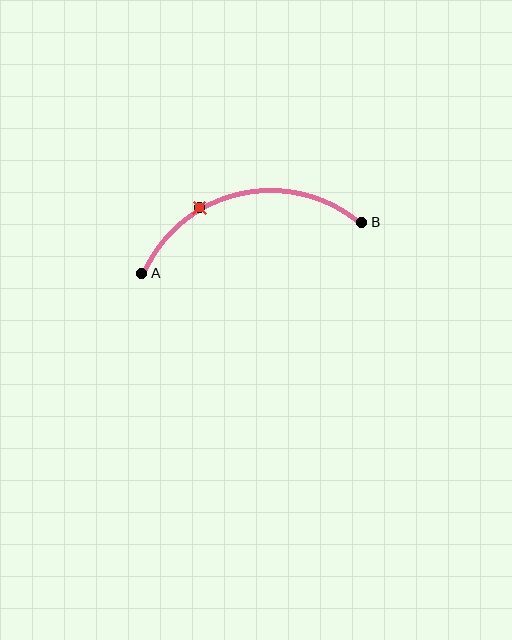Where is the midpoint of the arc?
The arc midpoint is the point on the curve farthest from the straight line joining A and B. It sits above that line.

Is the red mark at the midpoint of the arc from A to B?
No. The red mark lies on the arc but is closer to endpoint A. The arc midpoint would be at the point on the curve equidistant along the arc from both A and B.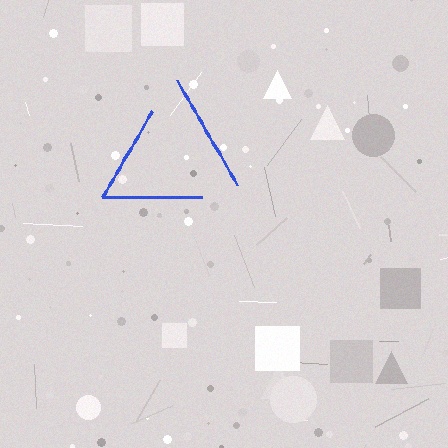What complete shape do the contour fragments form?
The contour fragments form a triangle.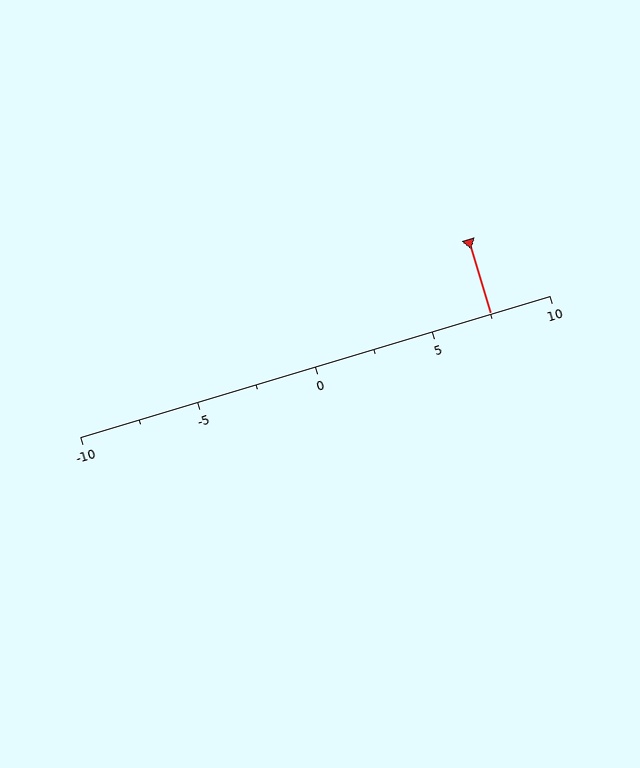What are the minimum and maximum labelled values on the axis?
The axis runs from -10 to 10.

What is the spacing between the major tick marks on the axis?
The major ticks are spaced 5 apart.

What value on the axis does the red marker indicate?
The marker indicates approximately 7.5.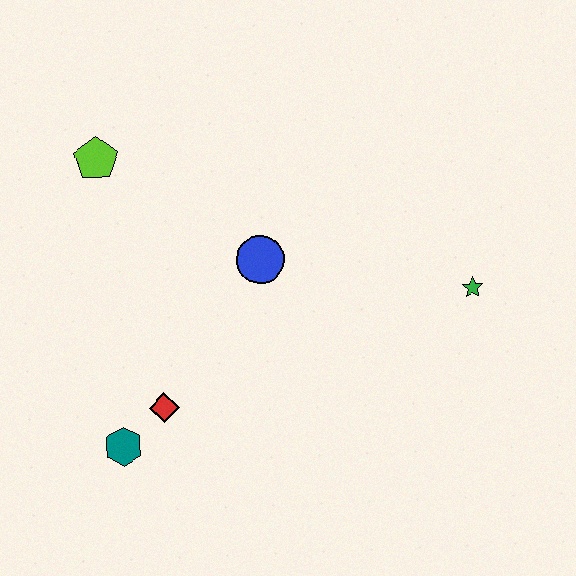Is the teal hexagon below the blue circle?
Yes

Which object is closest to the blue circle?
The red diamond is closest to the blue circle.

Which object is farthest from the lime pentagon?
The green star is farthest from the lime pentagon.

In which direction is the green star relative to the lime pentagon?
The green star is to the right of the lime pentagon.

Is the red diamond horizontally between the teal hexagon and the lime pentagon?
No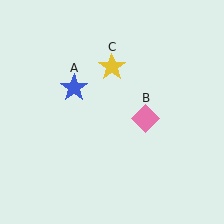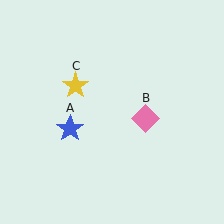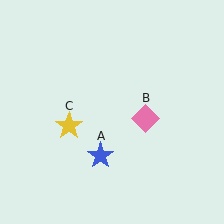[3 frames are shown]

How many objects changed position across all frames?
2 objects changed position: blue star (object A), yellow star (object C).